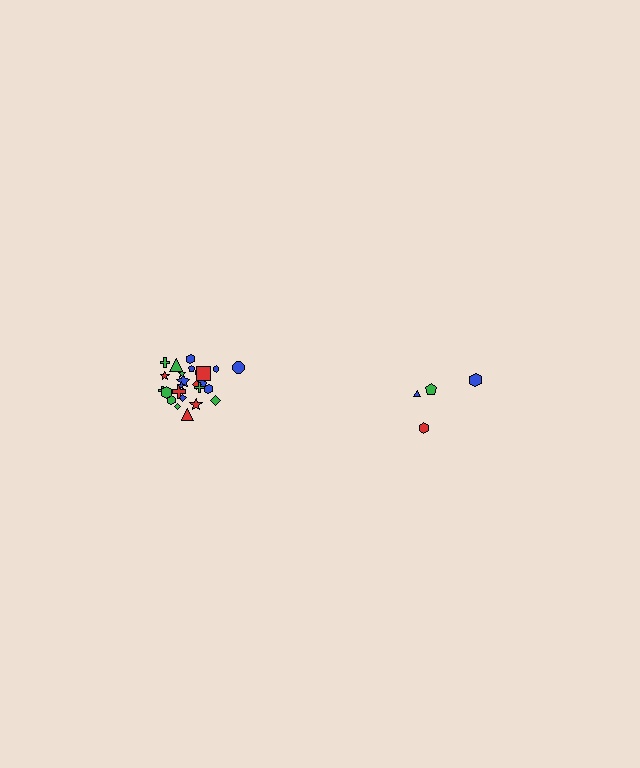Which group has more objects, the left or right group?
The left group.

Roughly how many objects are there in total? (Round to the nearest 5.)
Roughly 30 objects in total.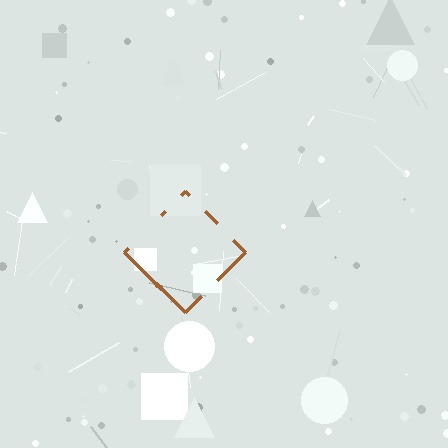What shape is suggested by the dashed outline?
The dashed outline suggests a diamond.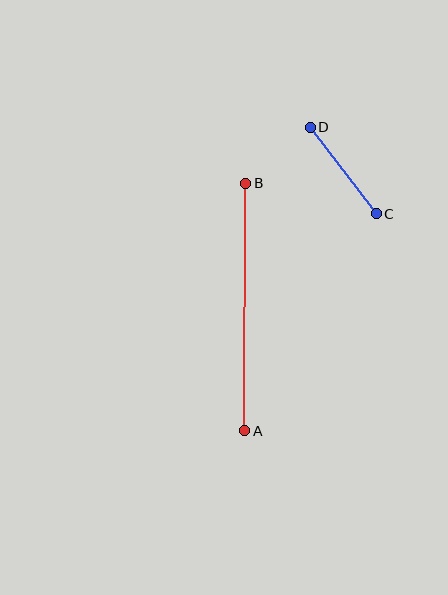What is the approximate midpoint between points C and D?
The midpoint is at approximately (343, 170) pixels.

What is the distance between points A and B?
The distance is approximately 247 pixels.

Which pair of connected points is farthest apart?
Points A and B are farthest apart.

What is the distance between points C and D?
The distance is approximately 109 pixels.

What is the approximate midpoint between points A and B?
The midpoint is at approximately (245, 307) pixels.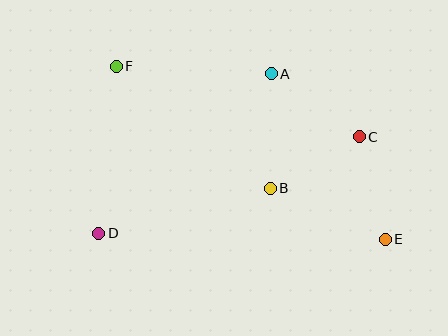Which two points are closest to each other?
Points B and C are closest to each other.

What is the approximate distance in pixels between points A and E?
The distance between A and E is approximately 201 pixels.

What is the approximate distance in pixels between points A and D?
The distance between A and D is approximately 235 pixels.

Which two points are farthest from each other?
Points E and F are farthest from each other.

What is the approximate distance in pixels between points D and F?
The distance between D and F is approximately 168 pixels.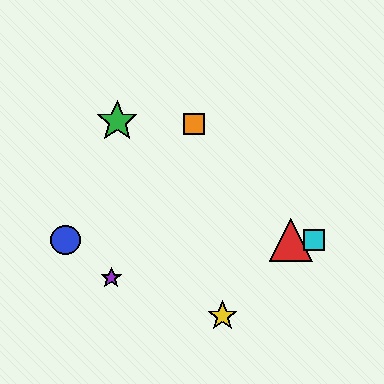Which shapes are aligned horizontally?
The red triangle, the blue circle, the cyan square are aligned horizontally.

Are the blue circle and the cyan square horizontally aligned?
Yes, both are at y≈240.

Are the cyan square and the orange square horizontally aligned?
No, the cyan square is at y≈240 and the orange square is at y≈124.